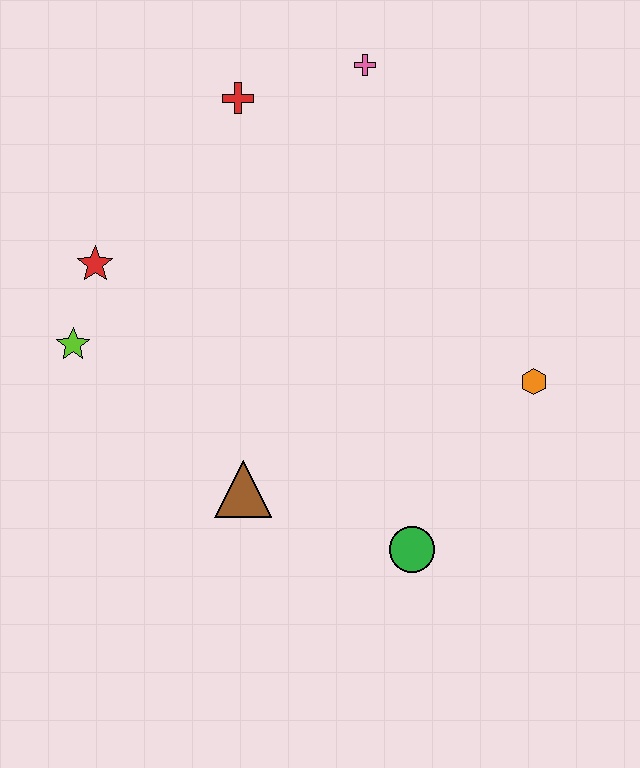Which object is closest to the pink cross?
The red cross is closest to the pink cross.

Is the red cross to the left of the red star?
No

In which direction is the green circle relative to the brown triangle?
The green circle is to the right of the brown triangle.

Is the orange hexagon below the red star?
Yes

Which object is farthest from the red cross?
The green circle is farthest from the red cross.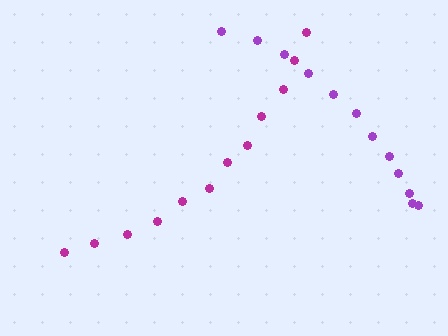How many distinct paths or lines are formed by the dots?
There are 2 distinct paths.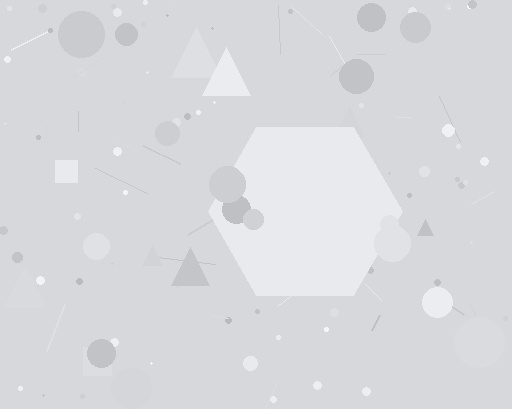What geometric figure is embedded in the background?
A hexagon is embedded in the background.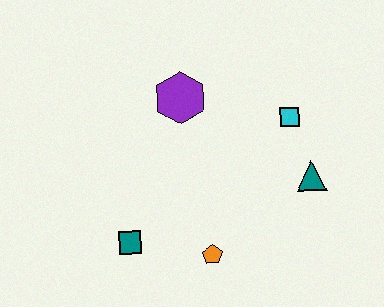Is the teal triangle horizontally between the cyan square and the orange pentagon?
No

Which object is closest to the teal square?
The orange pentagon is closest to the teal square.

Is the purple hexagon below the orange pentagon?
No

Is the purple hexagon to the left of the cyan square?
Yes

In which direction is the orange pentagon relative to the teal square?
The orange pentagon is to the right of the teal square.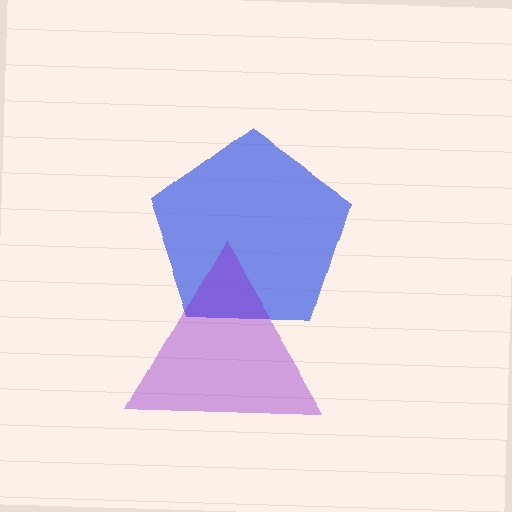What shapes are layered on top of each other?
The layered shapes are: a blue pentagon, a purple triangle.